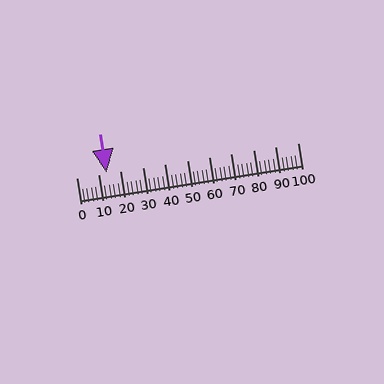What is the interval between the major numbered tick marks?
The major tick marks are spaced 10 units apart.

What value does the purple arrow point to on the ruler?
The purple arrow points to approximately 13.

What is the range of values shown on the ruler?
The ruler shows values from 0 to 100.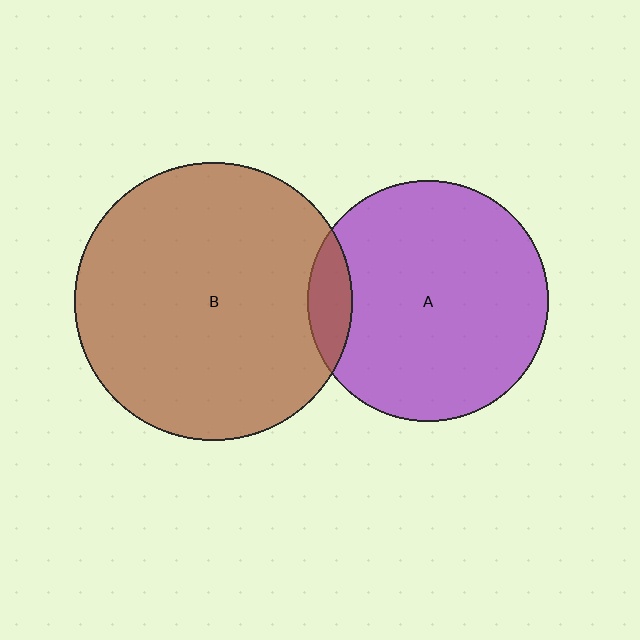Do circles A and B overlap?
Yes.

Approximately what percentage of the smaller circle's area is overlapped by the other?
Approximately 10%.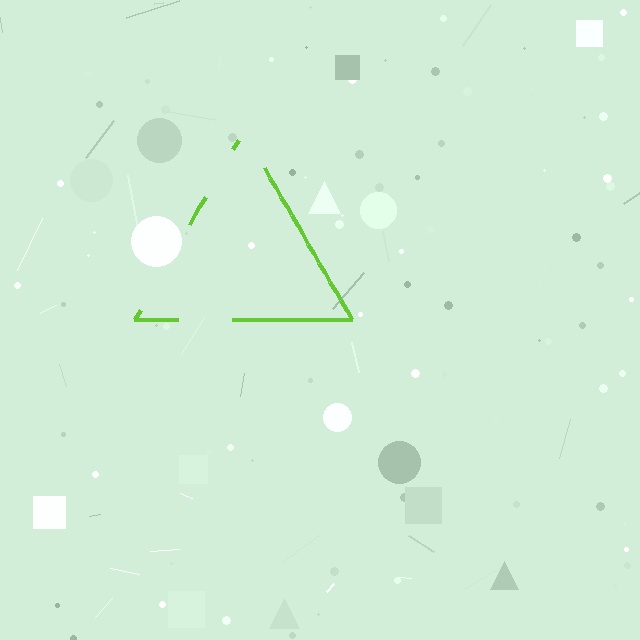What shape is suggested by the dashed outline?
The dashed outline suggests a triangle.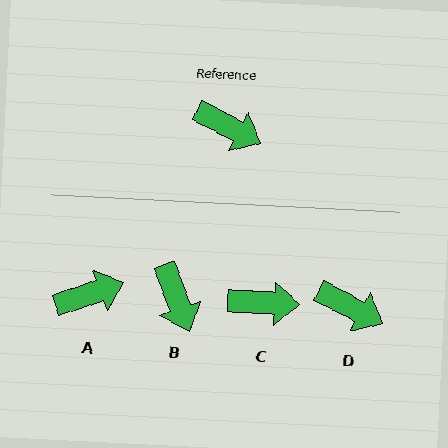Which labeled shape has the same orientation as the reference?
D.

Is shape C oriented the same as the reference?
No, it is off by about 24 degrees.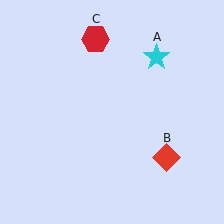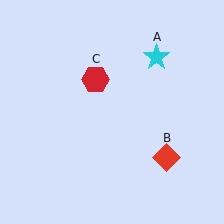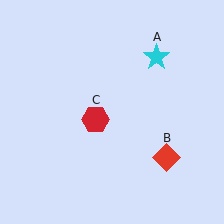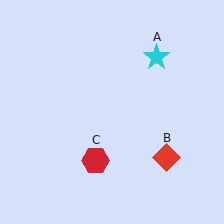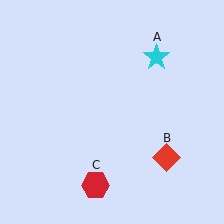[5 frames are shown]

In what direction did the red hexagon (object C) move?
The red hexagon (object C) moved down.